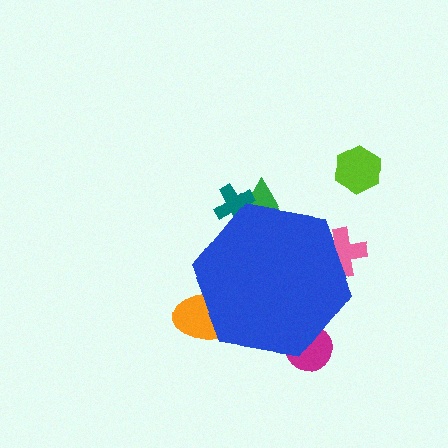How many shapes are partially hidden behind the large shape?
5 shapes are partially hidden.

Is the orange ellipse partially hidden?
Yes, the orange ellipse is partially hidden behind the blue hexagon.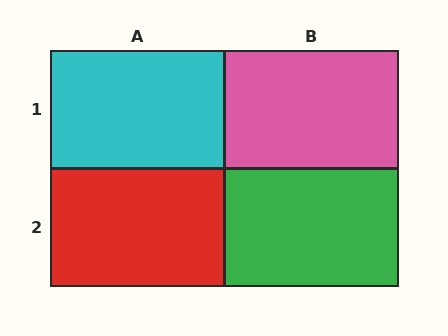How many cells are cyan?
1 cell is cyan.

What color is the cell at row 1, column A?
Cyan.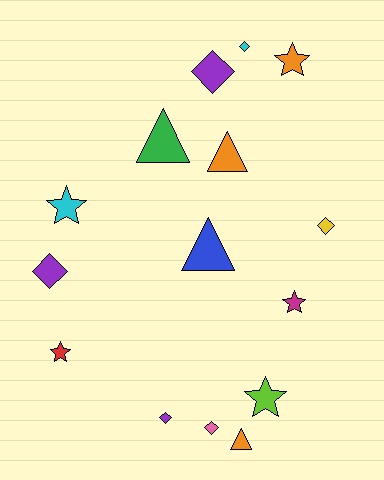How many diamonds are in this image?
There are 6 diamonds.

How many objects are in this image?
There are 15 objects.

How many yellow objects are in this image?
There is 1 yellow object.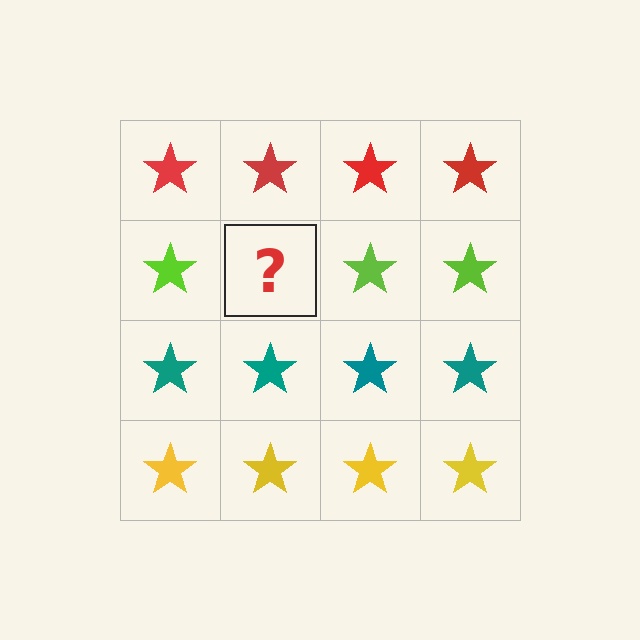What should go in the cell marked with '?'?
The missing cell should contain a lime star.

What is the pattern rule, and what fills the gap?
The rule is that each row has a consistent color. The gap should be filled with a lime star.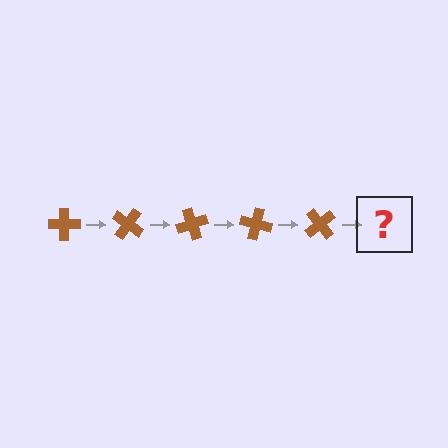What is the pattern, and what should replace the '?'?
The pattern is that the cross rotates 35 degrees each step. The '?' should be a brown cross rotated 175 degrees.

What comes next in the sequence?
The next element should be a brown cross rotated 175 degrees.